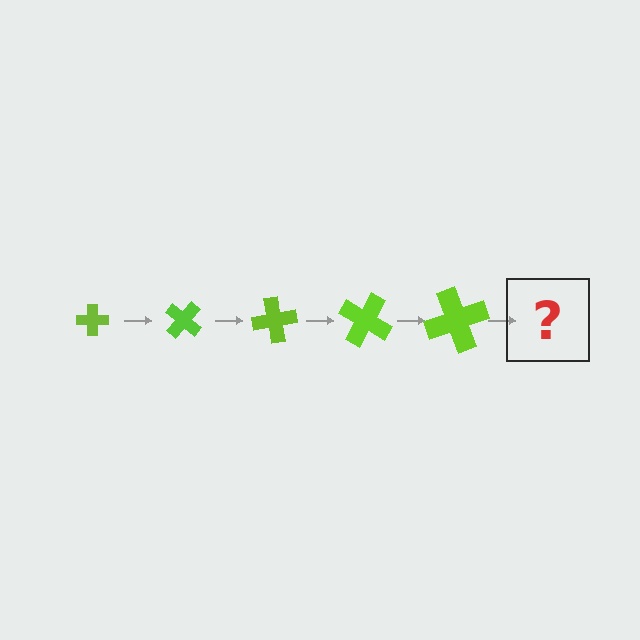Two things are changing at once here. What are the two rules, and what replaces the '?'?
The two rules are that the cross grows larger each step and it rotates 40 degrees each step. The '?' should be a cross, larger than the previous one and rotated 200 degrees from the start.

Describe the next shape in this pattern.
It should be a cross, larger than the previous one and rotated 200 degrees from the start.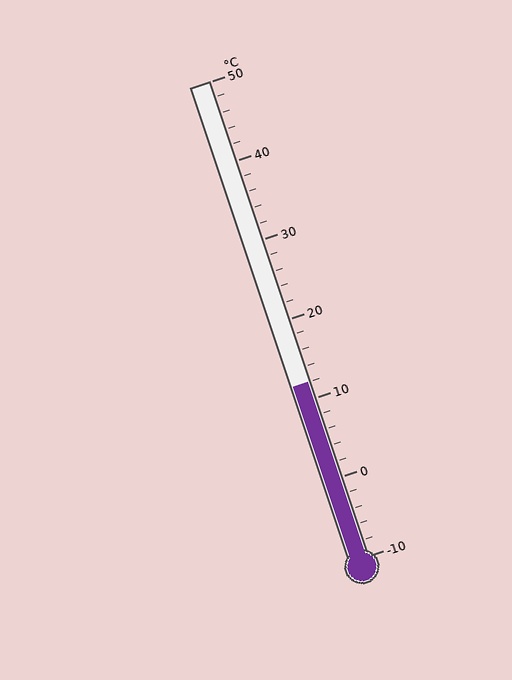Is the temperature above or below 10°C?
The temperature is above 10°C.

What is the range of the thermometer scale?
The thermometer scale ranges from -10°C to 50°C.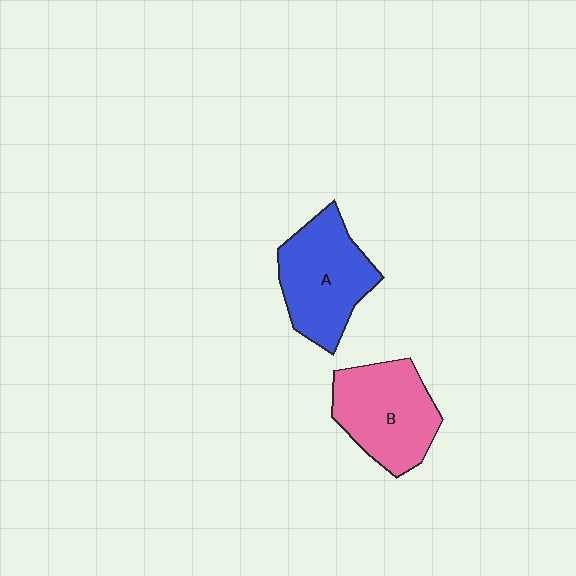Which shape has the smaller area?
Shape B (pink).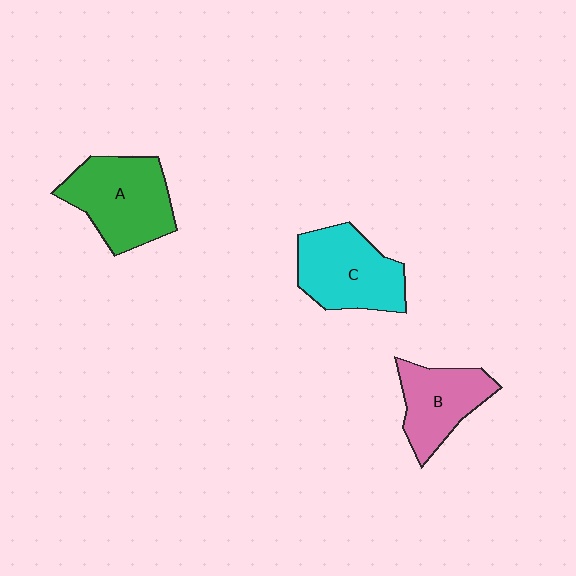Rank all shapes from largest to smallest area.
From largest to smallest: A (green), C (cyan), B (pink).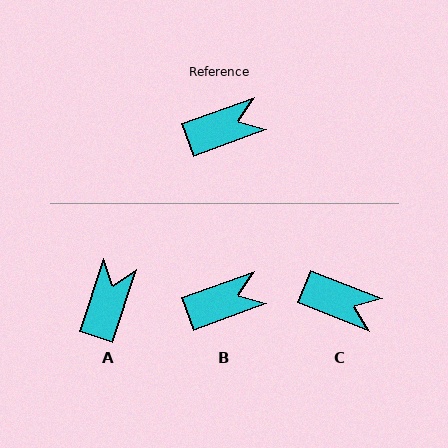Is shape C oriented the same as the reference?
No, it is off by about 42 degrees.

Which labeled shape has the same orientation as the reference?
B.